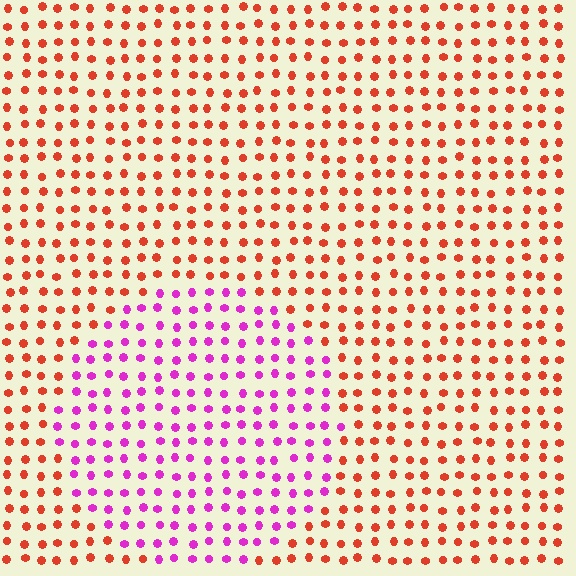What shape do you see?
I see a circle.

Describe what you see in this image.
The image is filled with small red elements in a uniform arrangement. A circle-shaped region is visible where the elements are tinted to a slightly different hue, forming a subtle color boundary.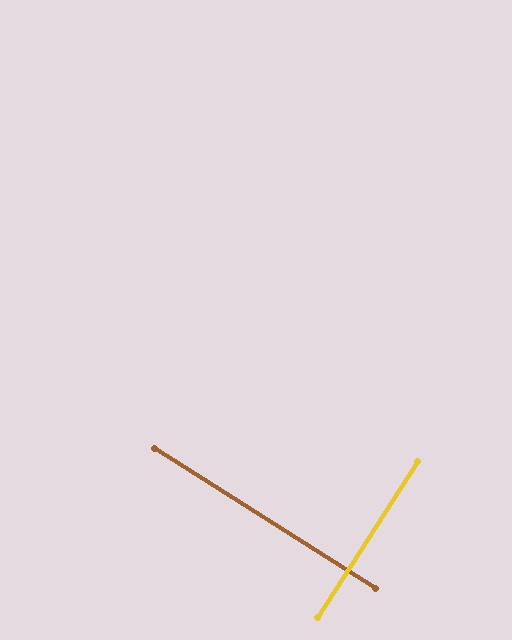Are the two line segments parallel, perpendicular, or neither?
Perpendicular — they meet at approximately 90°.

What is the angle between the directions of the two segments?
Approximately 90 degrees.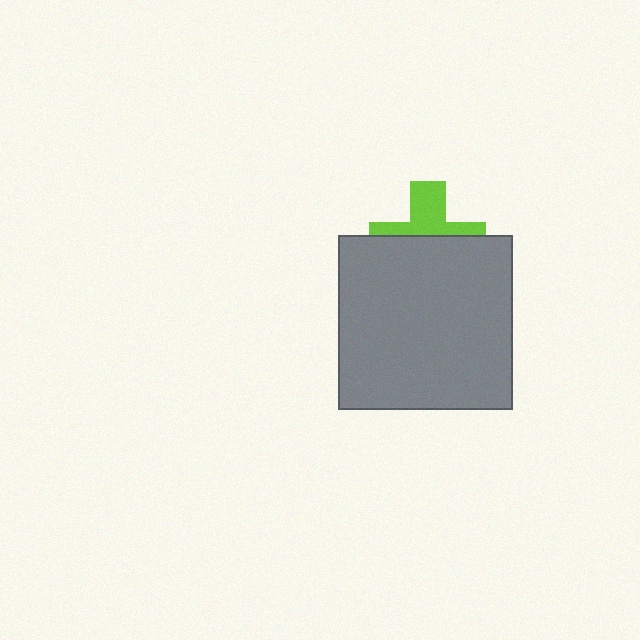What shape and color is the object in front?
The object in front is a gray square.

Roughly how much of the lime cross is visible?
A small part of it is visible (roughly 43%).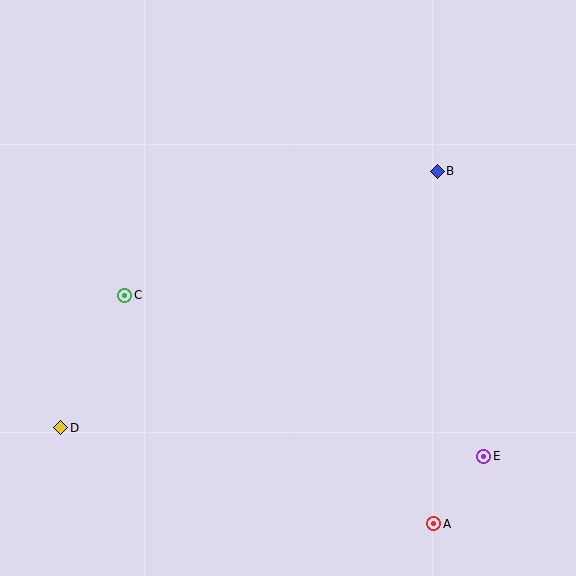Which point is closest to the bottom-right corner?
Point E is closest to the bottom-right corner.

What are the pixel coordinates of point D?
Point D is at (61, 428).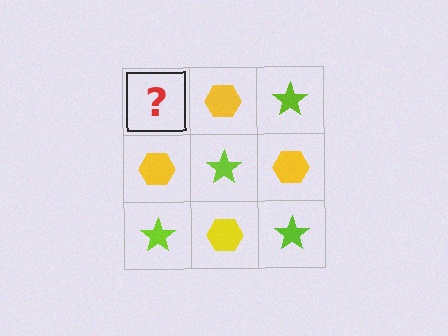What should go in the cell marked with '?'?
The missing cell should contain a lime star.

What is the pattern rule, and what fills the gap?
The rule is that it alternates lime star and yellow hexagon in a checkerboard pattern. The gap should be filled with a lime star.